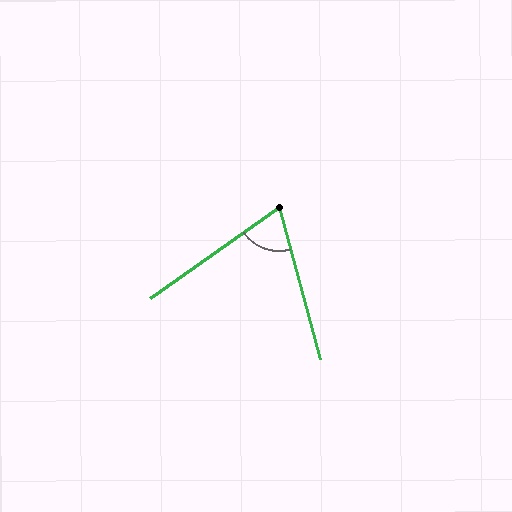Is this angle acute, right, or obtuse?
It is acute.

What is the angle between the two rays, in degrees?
Approximately 70 degrees.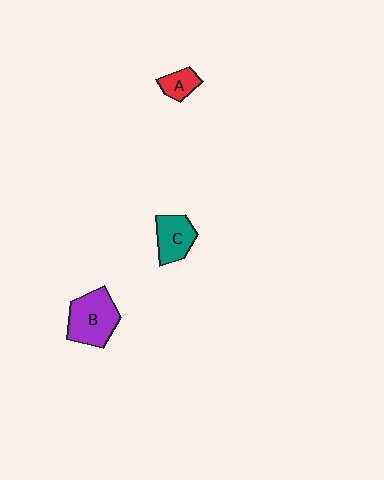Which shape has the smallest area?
Shape A (red).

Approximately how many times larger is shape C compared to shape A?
Approximately 1.7 times.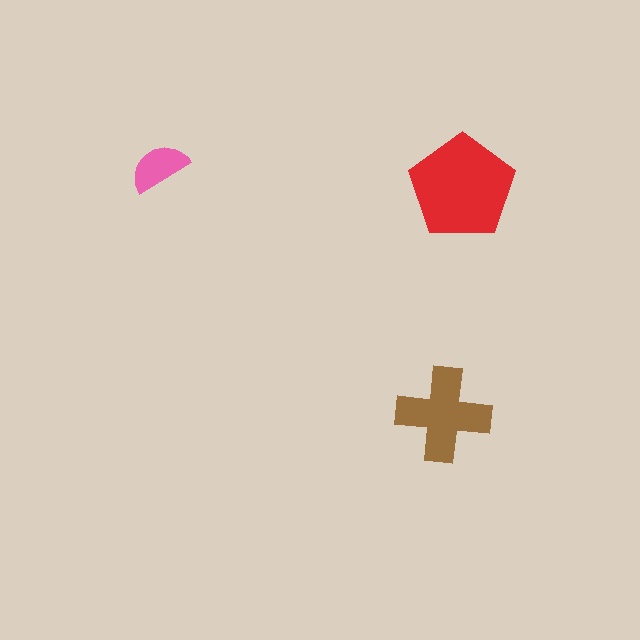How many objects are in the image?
There are 3 objects in the image.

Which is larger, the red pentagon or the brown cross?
The red pentagon.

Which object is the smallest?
The pink semicircle.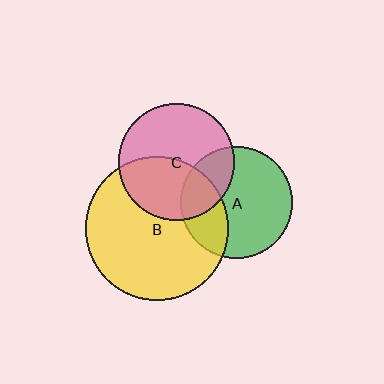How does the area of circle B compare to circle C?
Approximately 1.5 times.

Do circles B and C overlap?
Yes.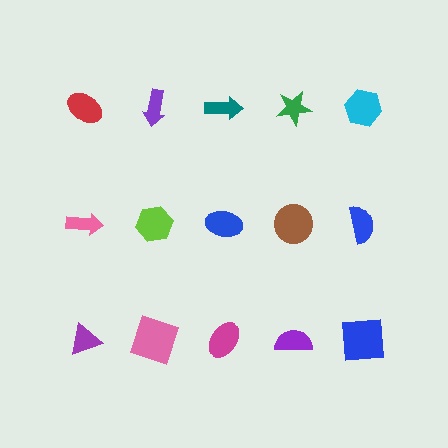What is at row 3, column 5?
A blue square.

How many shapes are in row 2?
5 shapes.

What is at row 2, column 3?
A blue ellipse.